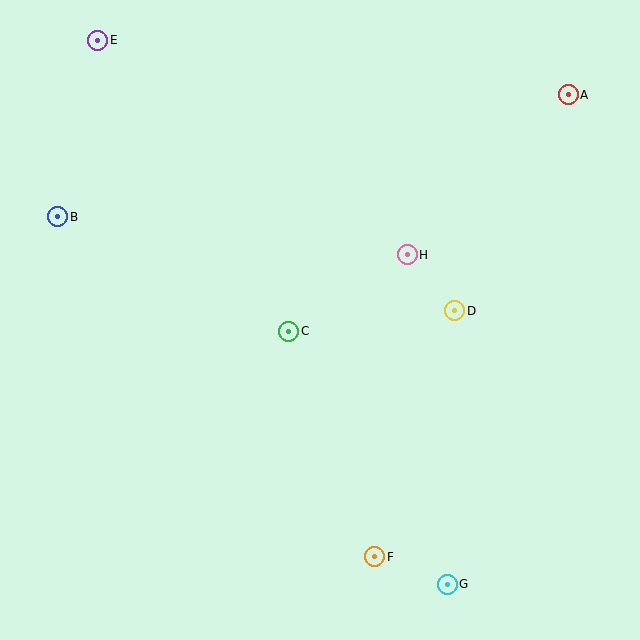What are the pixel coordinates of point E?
Point E is at (98, 41).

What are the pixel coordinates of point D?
Point D is at (455, 311).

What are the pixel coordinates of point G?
Point G is at (447, 584).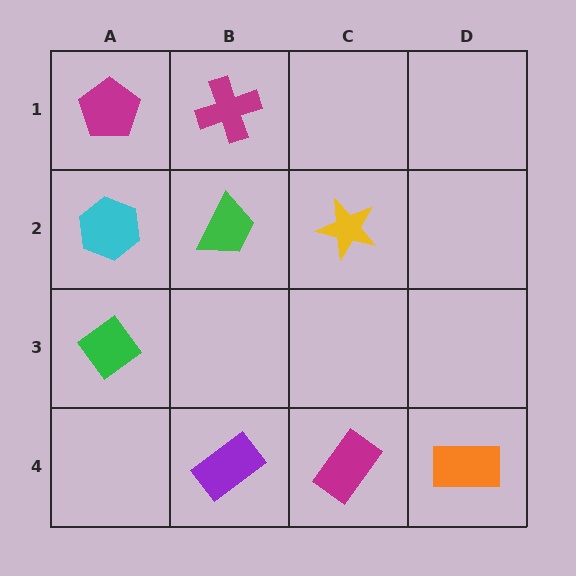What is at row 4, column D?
An orange rectangle.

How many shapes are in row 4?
3 shapes.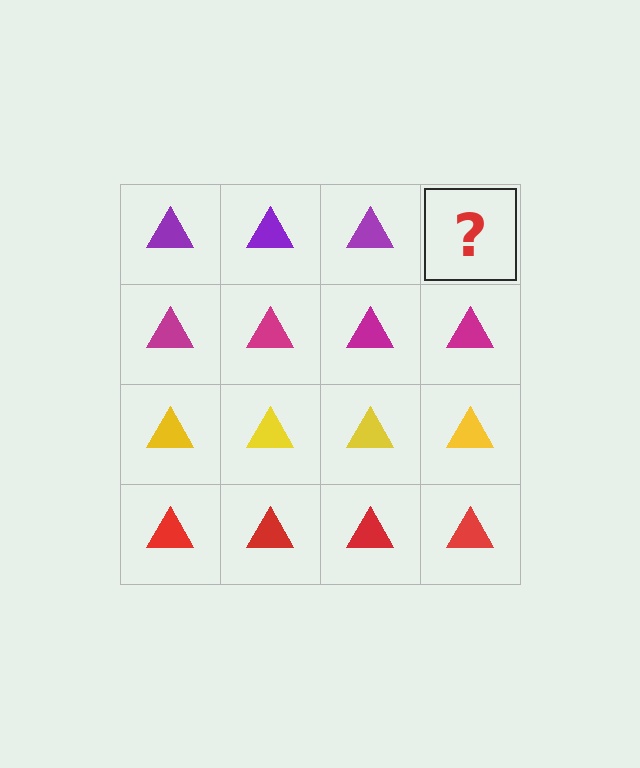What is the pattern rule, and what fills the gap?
The rule is that each row has a consistent color. The gap should be filled with a purple triangle.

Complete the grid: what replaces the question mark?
The question mark should be replaced with a purple triangle.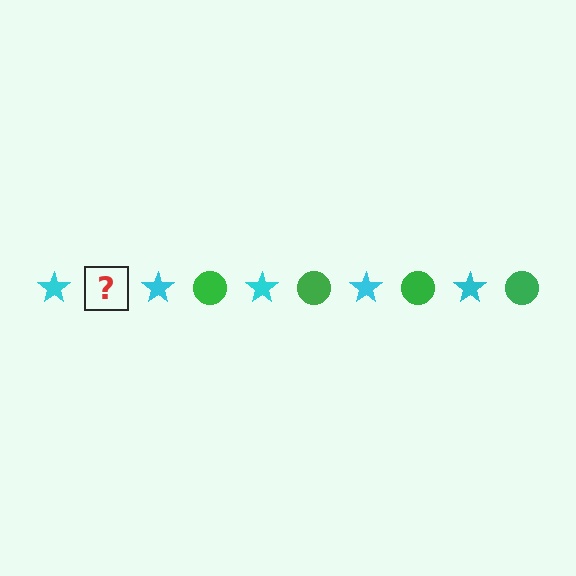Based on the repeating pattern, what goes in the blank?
The blank should be a green circle.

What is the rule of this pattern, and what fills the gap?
The rule is that the pattern alternates between cyan star and green circle. The gap should be filled with a green circle.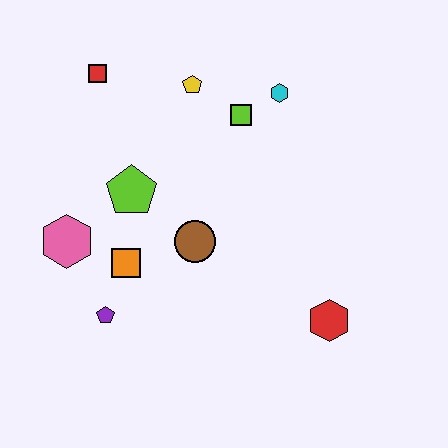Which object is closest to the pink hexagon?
The orange square is closest to the pink hexagon.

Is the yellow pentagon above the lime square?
Yes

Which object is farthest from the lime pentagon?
The red hexagon is farthest from the lime pentagon.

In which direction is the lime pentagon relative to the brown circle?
The lime pentagon is to the left of the brown circle.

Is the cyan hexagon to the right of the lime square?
Yes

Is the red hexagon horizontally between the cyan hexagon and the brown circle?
No